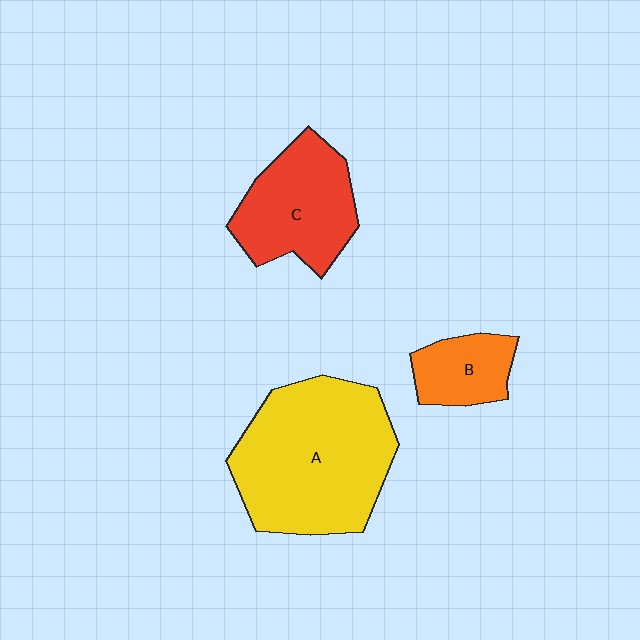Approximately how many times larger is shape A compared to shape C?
Approximately 1.7 times.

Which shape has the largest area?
Shape A (yellow).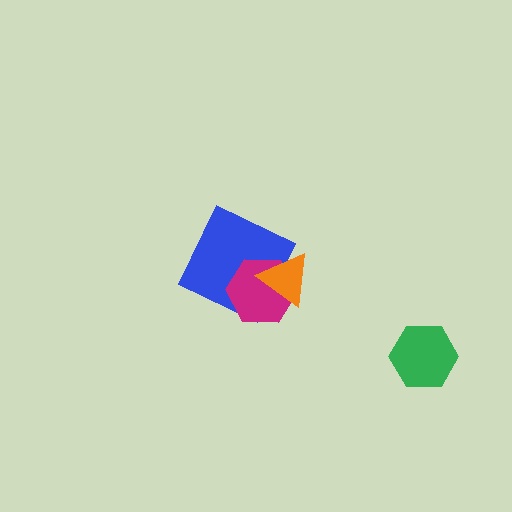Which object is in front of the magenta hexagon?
The orange triangle is in front of the magenta hexagon.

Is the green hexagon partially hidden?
No, no other shape covers it.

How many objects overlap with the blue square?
2 objects overlap with the blue square.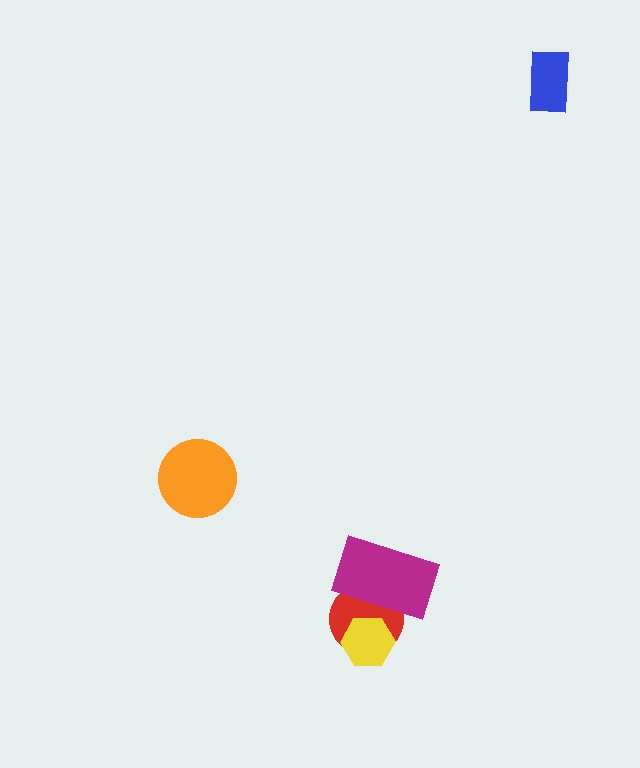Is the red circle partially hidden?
Yes, it is partially covered by another shape.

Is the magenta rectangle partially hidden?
No, no other shape covers it.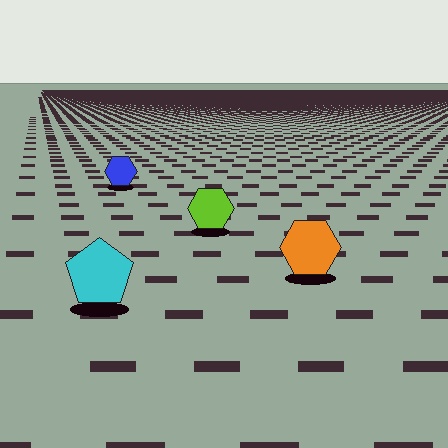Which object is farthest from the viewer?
The blue hexagon is farthest from the viewer. It appears smaller and the ground texture around it is denser.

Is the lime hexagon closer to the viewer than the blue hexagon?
Yes. The lime hexagon is closer — you can tell from the texture gradient: the ground texture is coarser near it.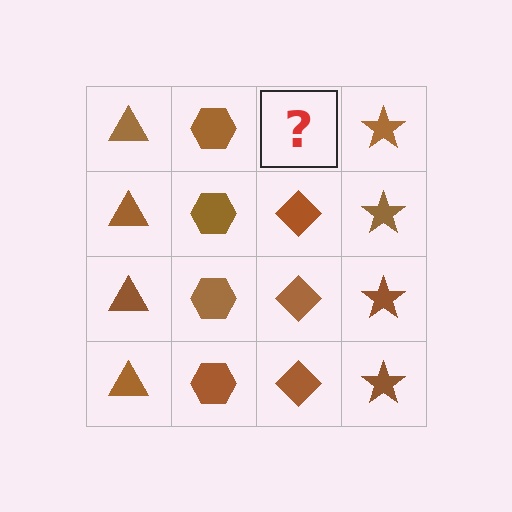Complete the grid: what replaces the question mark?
The question mark should be replaced with a brown diamond.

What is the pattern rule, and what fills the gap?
The rule is that each column has a consistent shape. The gap should be filled with a brown diamond.